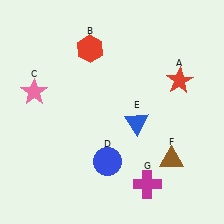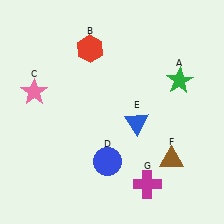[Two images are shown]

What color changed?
The star (A) changed from red in Image 1 to green in Image 2.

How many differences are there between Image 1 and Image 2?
There is 1 difference between the two images.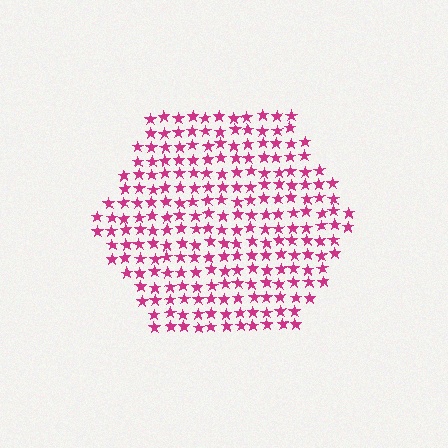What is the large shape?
The large shape is a hexagon.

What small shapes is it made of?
It is made of small stars.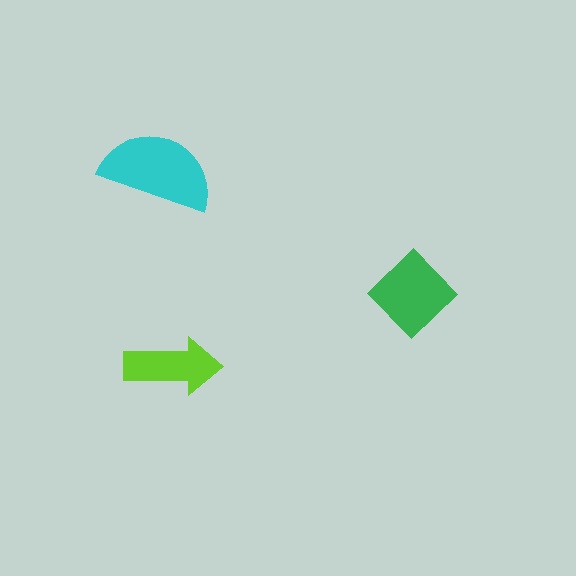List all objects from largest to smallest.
The cyan semicircle, the green diamond, the lime arrow.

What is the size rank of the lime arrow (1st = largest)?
3rd.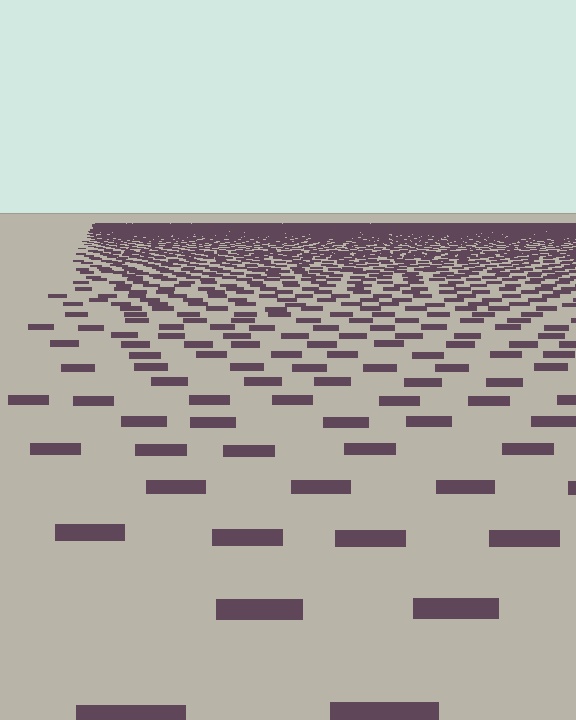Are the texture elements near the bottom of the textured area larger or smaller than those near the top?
Larger. Near the bottom, elements are closer to the viewer and appear at a bigger on-screen size.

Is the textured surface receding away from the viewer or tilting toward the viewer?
The surface is receding away from the viewer. Texture elements get smaller and denser toward the top.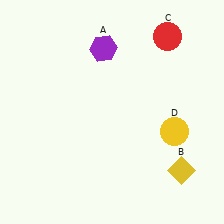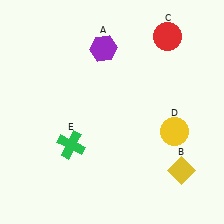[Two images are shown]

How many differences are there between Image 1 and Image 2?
There is 1 difference between the two images.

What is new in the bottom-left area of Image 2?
A green cross (E) was added in the bottom-left area of Image 2.